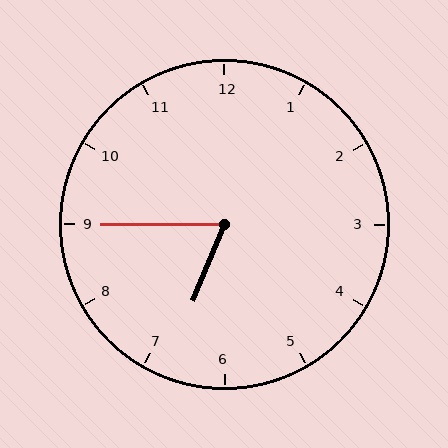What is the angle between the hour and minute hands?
Approximately 68 degrees.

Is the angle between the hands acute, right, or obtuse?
It is acute.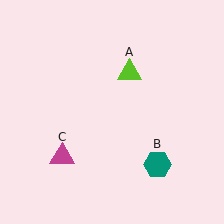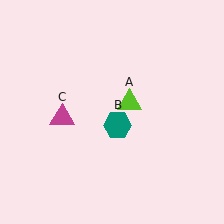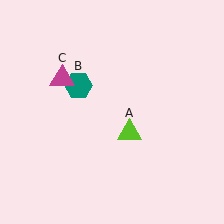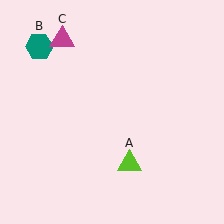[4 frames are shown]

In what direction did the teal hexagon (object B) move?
The teal hexagon (object B) moved up and to the left.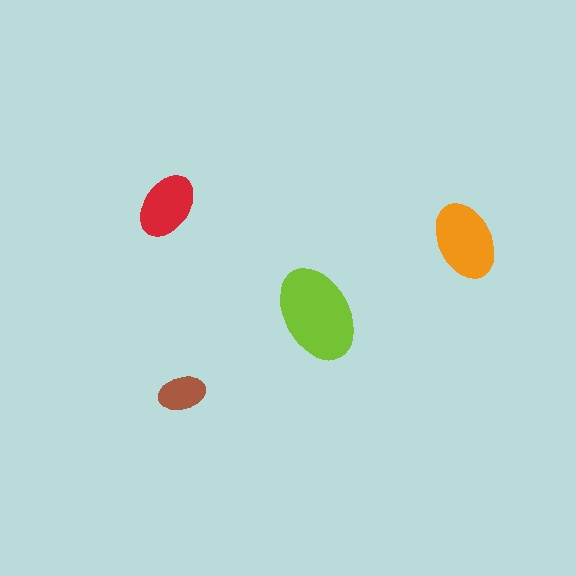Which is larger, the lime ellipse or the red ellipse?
The lime one.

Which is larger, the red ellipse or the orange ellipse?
The orange one.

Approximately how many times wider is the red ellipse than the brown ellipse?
About 1.5 times wider.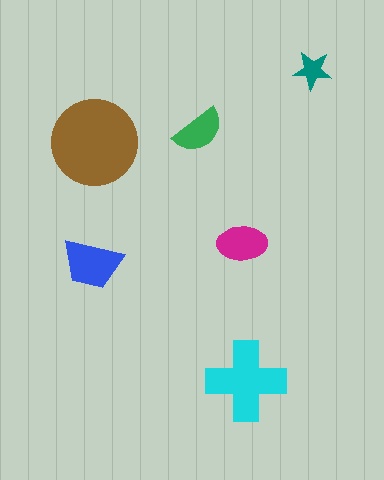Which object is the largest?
The brown circle.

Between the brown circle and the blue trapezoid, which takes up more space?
The brown circle.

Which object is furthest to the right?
The teal star is rightmost.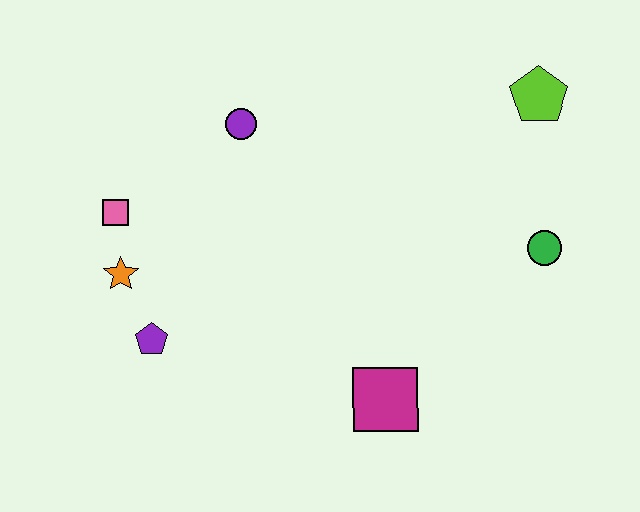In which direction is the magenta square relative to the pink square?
The magenta square is to the right of the pink square.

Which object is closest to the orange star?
The pink square is closest to the orange star.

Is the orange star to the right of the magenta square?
No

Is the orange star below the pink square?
Yes